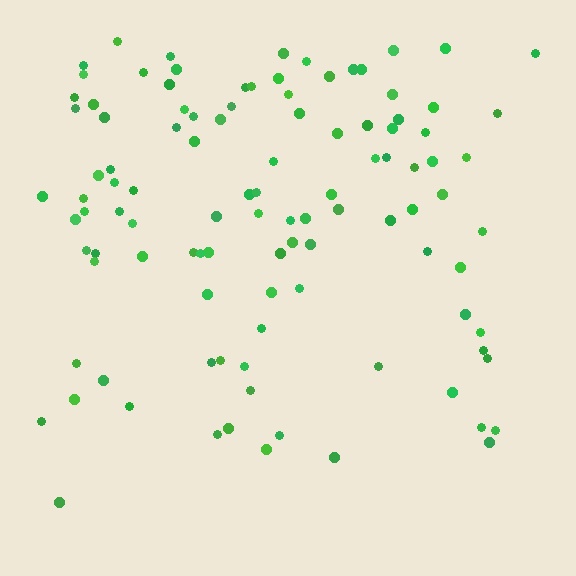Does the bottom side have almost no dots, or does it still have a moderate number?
Still a moderate number, just noticeably fewer than the top.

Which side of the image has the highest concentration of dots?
The top.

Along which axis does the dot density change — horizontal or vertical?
Vertical.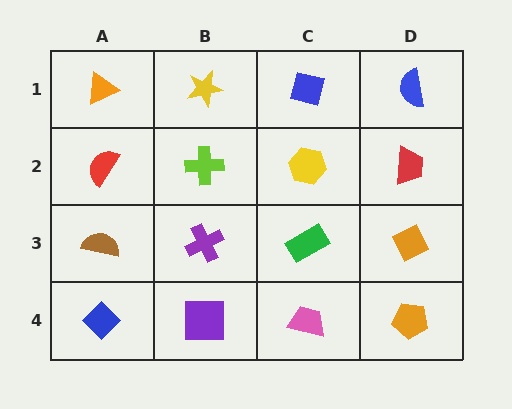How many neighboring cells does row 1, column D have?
2.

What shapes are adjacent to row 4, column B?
A purple cross (row 3, column B), a blue diamond (row 4, column A), a pink trapezoid (row 4, column C).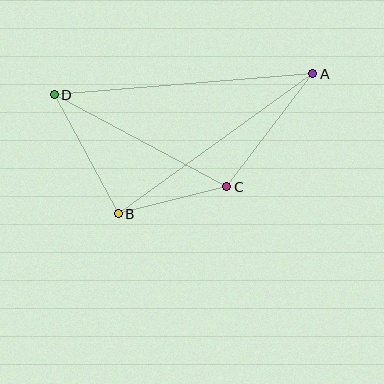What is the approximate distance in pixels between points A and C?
The distance between A and C is approximately 142 pixels.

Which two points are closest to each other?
Points B and C are closest to each other.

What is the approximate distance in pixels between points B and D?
The distance between B and D is approximately 135 pixels.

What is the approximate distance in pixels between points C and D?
The distance between C and D is approximately 195 pixels.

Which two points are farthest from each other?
Points A and D are farthest from each other.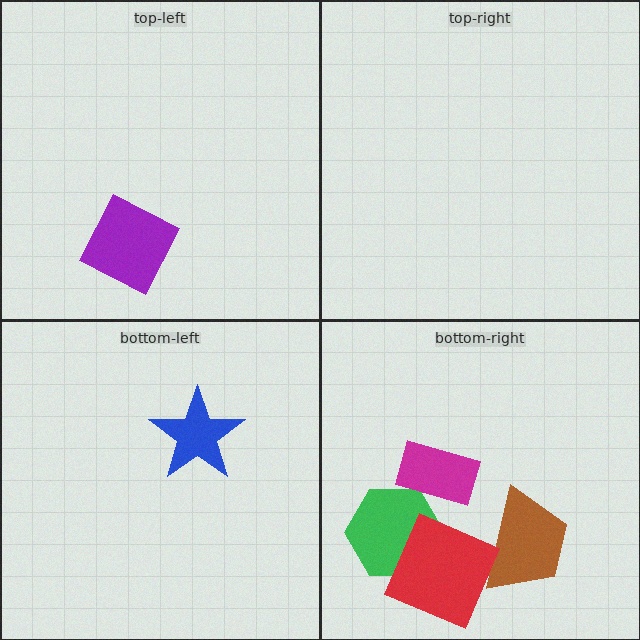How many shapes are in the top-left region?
1.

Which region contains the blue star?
The bottom-left region.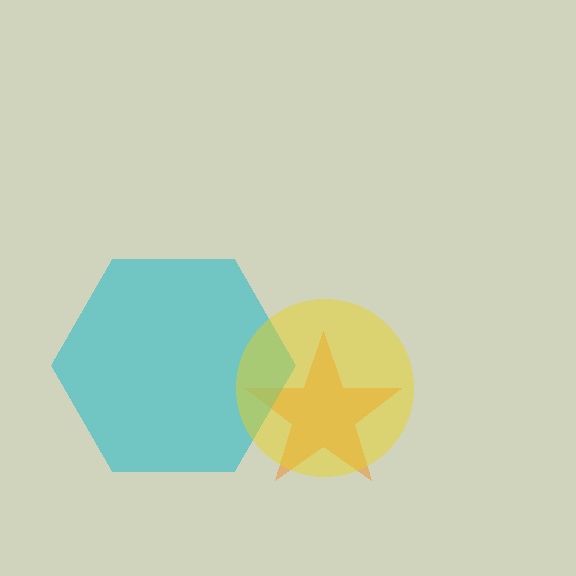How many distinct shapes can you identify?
There are 3 distinct shapes: an orange star, a cyan hexagon, a yellow circle.